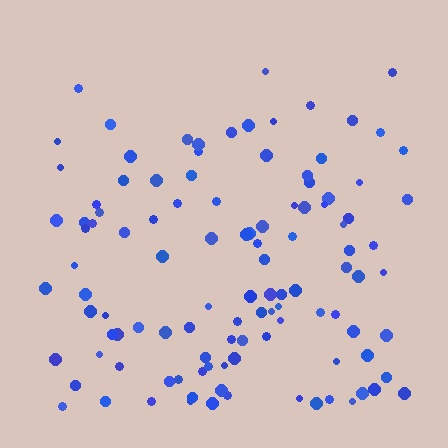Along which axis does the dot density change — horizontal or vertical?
Vertical.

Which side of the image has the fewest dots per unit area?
The top.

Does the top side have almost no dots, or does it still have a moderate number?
Still a moderate number, just noticeably fewer than the bottom.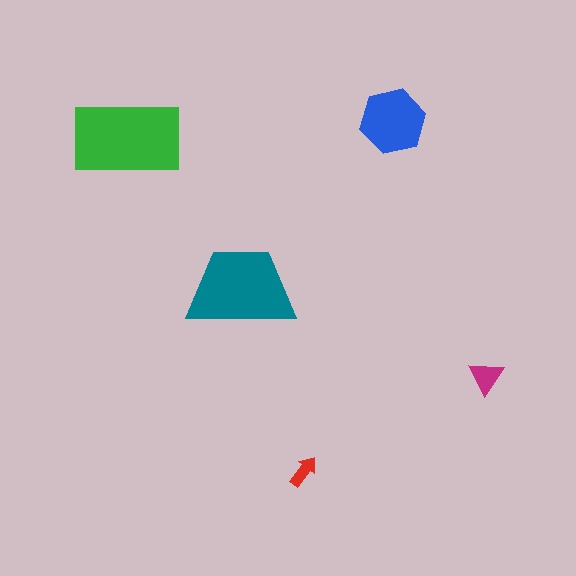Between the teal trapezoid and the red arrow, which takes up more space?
The teal trapezoid.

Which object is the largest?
The green rectangle.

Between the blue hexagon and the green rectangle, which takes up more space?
The green rectangle.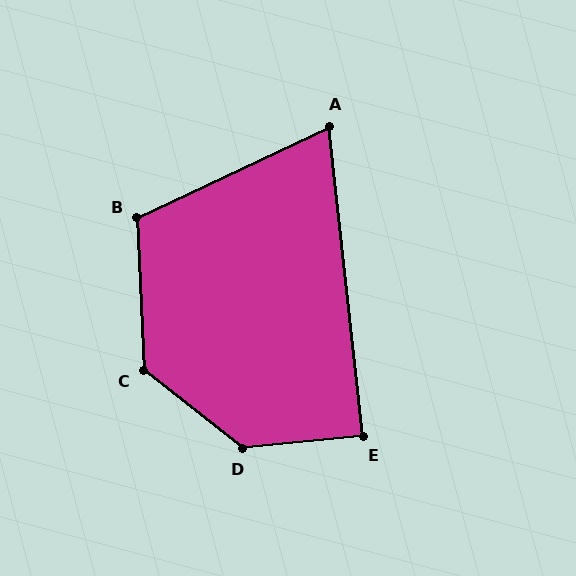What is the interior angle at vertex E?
Approximately 89 degrees (approximately right).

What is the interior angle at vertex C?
Approximately 130 degrees (obtuse).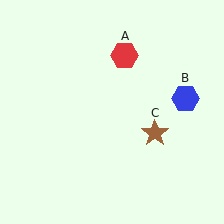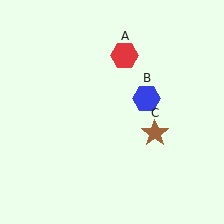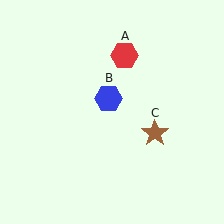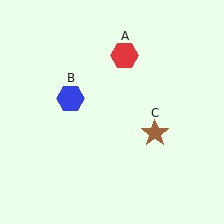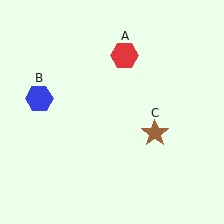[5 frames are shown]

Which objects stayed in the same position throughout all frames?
Red hexagon (object A) and brown star (object C) remained stationary.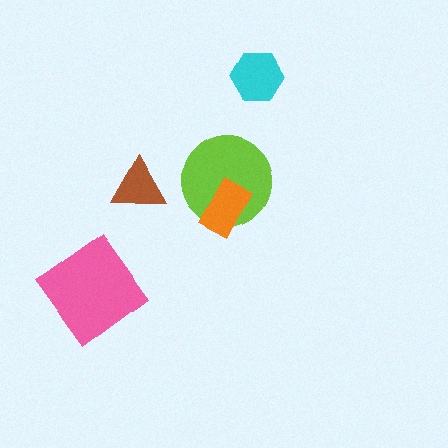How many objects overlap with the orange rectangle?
1 object overlaps with the orange rectangle.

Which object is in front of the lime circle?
The orange rectangle is in front of the lime circle.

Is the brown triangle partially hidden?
No, no other shape covers it.